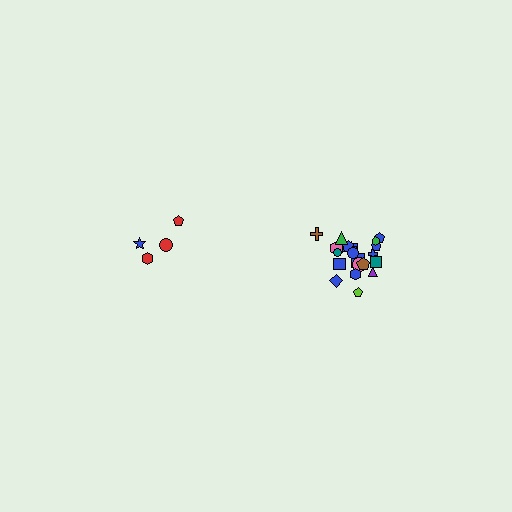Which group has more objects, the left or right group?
The right group.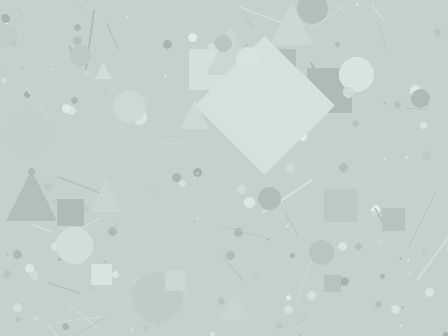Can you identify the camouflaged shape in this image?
The camouflaged shape is a diamond.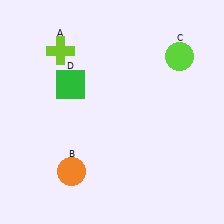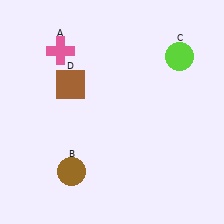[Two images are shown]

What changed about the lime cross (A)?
In Image 1, A is lime. In Image 2, it changed to pink.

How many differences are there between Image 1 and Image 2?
There are 3 differences between the two images.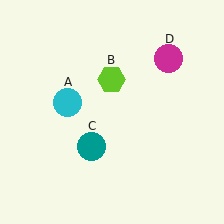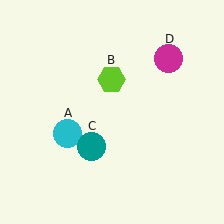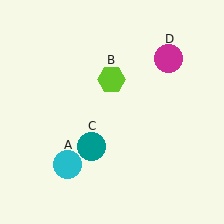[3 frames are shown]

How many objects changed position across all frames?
1 object changed position: cyan circle (object A).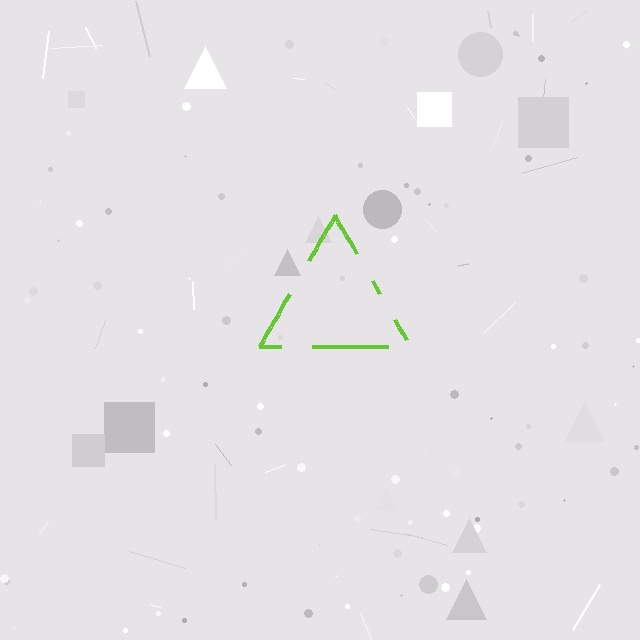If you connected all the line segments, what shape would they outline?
They would outline a triangle.